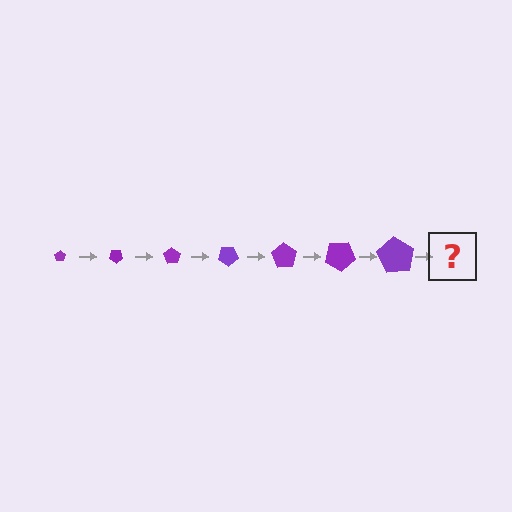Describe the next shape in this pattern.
It should be a pentagon, larger than the previous one and rotated 245 degrees from the start.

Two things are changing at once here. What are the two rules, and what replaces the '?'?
The two rules are that the pentagon grows larger each step and it rotates 35 degrees each step. The '?' should be a pentagon, larger than the previous one and rotated 245 degrees from the start.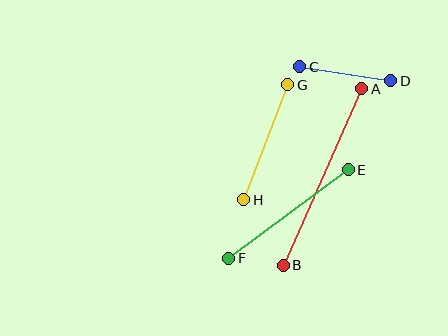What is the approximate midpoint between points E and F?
The midpoint is at approximately (289, 214) pixels.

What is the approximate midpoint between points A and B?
The midpoint is at approximately (323, 177) pixels.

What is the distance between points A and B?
The distance is approximately 193 pixels.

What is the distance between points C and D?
The distance is approximately 92 pixels.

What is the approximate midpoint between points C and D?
The midpoint is at approximately (345, 74) pixels.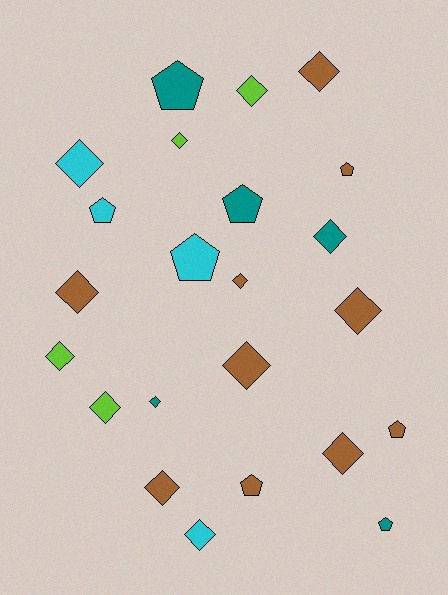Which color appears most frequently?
Brown, with 10 objects.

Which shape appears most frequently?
Diamond, with 15 objects.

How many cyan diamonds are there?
There are 2 cyan diamonds.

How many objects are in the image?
There are 23 objects.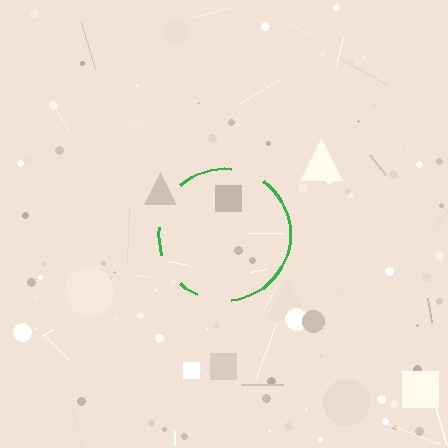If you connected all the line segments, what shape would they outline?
They would outline a circle.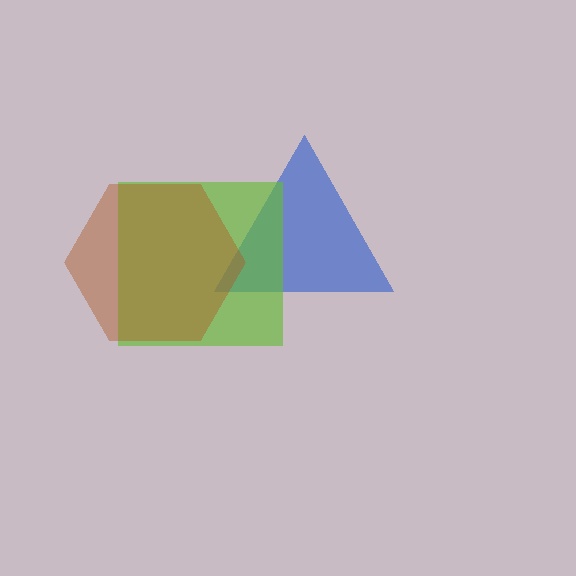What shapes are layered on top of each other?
The layered shapes are: a blue triangle, a lime square, a brown hexagon.